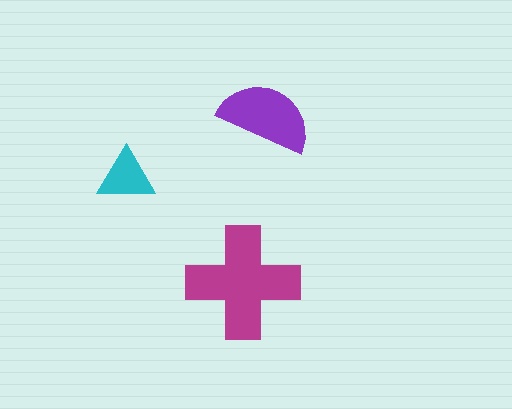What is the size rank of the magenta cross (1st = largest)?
1st.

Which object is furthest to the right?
The purple semicircle is rightmost.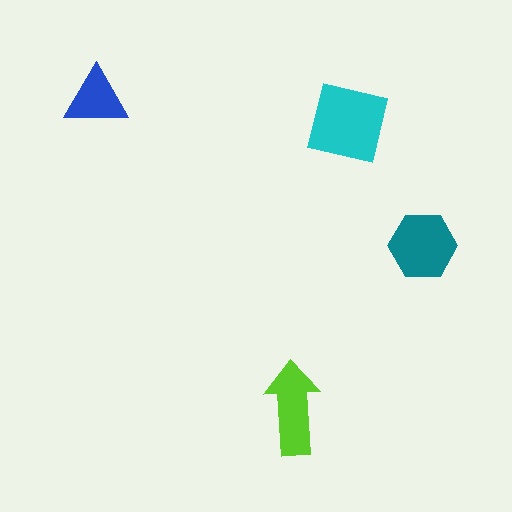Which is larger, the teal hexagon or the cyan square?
The cyan square.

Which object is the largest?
The cyan square.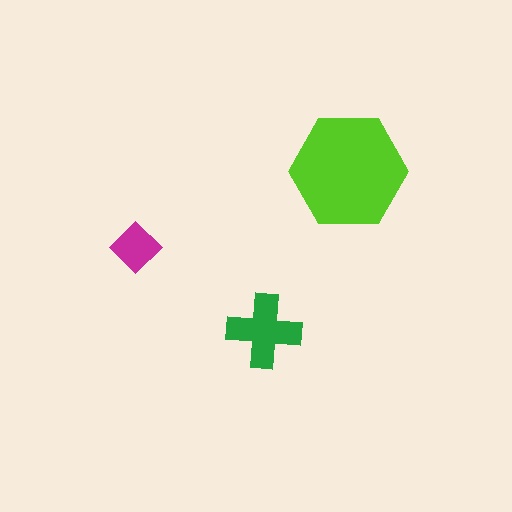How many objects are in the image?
There are 3 objects in the image.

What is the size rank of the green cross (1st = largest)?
2nd.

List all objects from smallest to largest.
The magenta diamond, the green cross, the lime hexagon.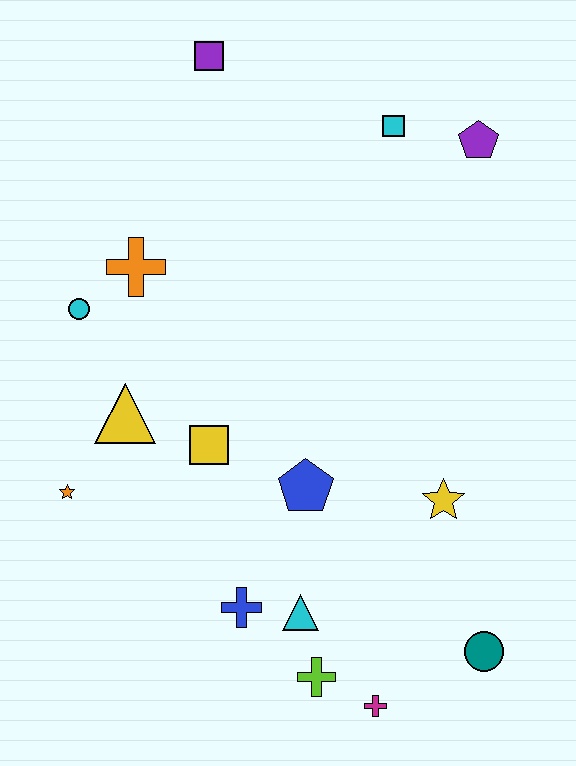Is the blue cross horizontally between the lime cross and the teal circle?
No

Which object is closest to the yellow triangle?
The yellow square is closest to the yellow triangle.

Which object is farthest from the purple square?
The magenta cross is farthest from the purple square.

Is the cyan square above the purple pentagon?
Yes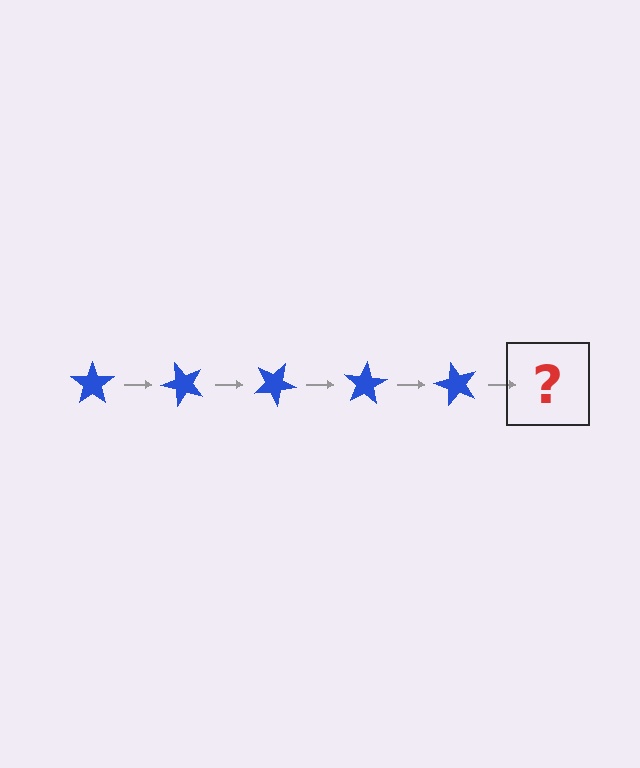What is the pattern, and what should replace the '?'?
The pattern is that the star rotates 50 degrees each step. The '?' should be a blue star rotated 250 degrees.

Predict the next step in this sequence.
The next step is a blue star rotated 250 degrees.